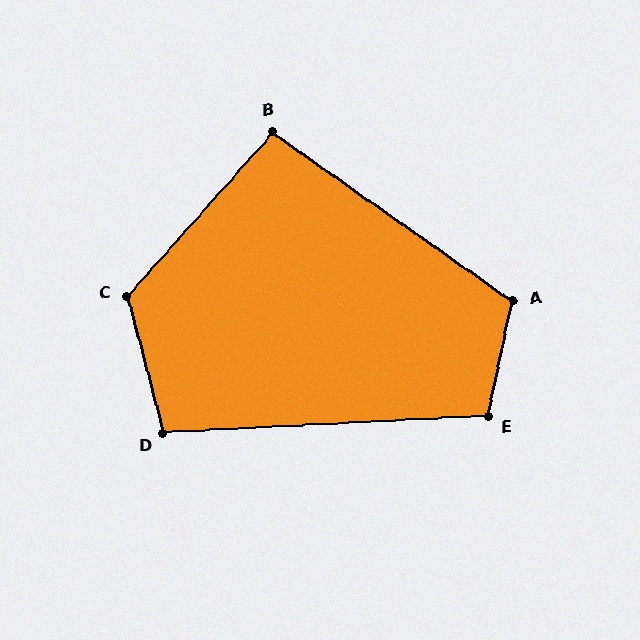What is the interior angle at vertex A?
Approximately 113 degrees (obtuse).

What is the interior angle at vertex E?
Approximately 105 degrees (obtuse).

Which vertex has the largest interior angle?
C, at approximately 124 degrees.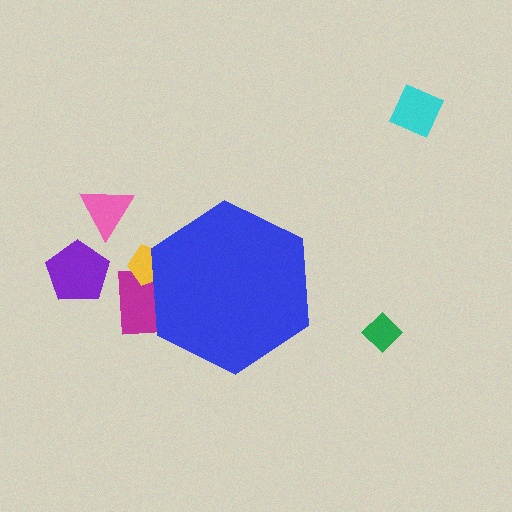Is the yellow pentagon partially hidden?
Yes, the yellow pentagon is partially hidden behind the blue hexagon.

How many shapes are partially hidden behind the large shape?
2 shapes are partially hidden.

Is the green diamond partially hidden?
No, the green diamond is fully visible.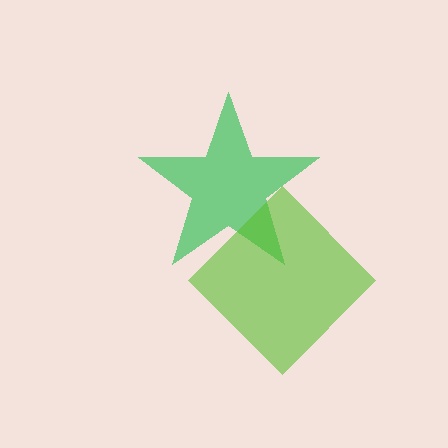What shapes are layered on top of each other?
The layered shapes are: a green star, a lime diamond.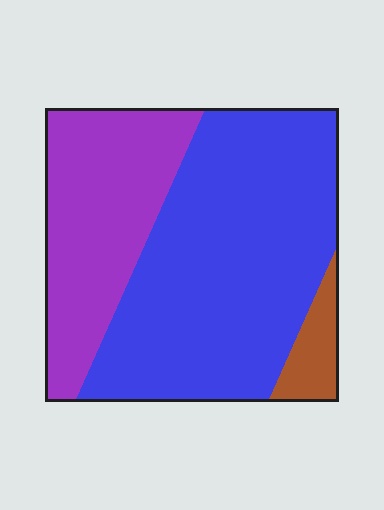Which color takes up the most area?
Blue, at roughly 60%.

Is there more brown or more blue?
Blue.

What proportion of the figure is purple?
Purple takes up between a quarter and a half of the figure.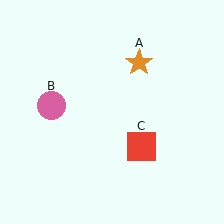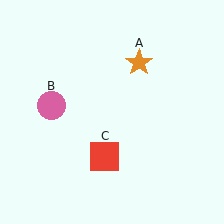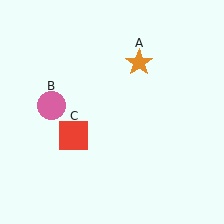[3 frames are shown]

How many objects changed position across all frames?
1 object changed position: red square (object C).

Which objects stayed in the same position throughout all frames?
Orange star (object A) and pink circle (object B) remained stationary.